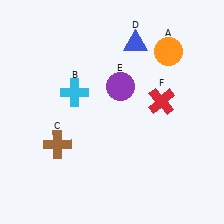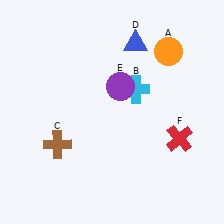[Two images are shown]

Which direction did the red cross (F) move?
The red cross (F) moved down.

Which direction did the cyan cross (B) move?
The cyan cross (B) moved right.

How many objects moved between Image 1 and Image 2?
2 objects moved between the two images.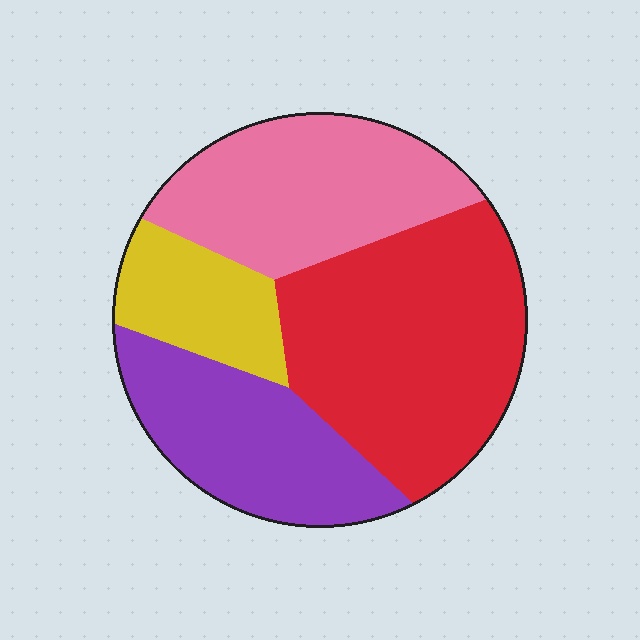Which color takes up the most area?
Red, at roughly 40%.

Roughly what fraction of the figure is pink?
Pink covers 26% of the figure.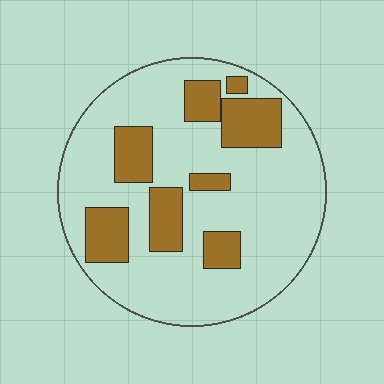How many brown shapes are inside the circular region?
8.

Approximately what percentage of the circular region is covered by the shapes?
Approximately 25%.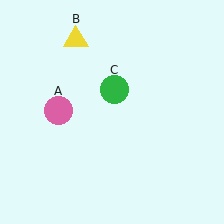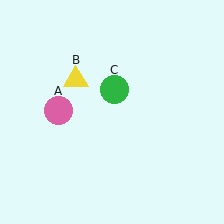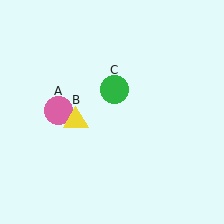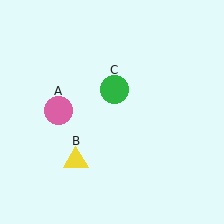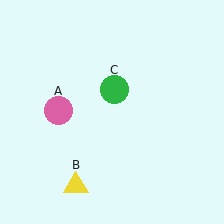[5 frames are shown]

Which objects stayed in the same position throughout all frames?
Pink circle (object A) and green circle (object C) remained stationary.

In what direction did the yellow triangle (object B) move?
The yellow triangle (object B) moved down.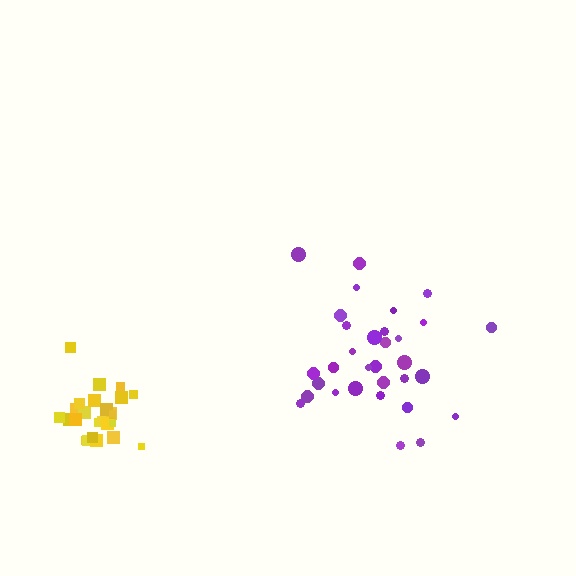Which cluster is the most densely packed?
Yellow.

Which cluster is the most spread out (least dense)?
Purple.